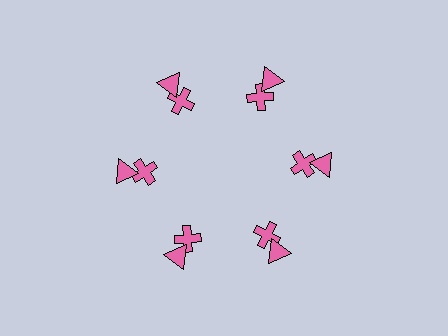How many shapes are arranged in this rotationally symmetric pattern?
There are 12 shapes, arranged in 6 groups of 2.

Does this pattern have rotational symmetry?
Yes, this pattern has 6-fold rotational symmetry. It looks the same after rotating 60 degrees around the center.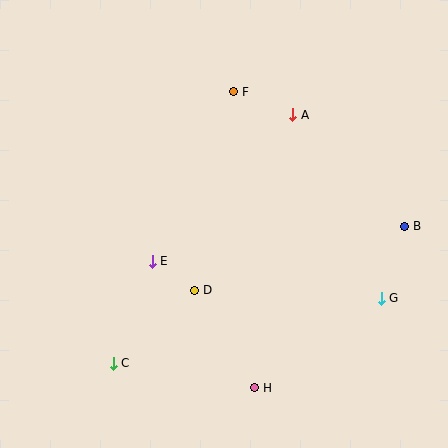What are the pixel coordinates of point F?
Point F is at (234, 92).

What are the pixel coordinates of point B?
Point B is at (405, 226).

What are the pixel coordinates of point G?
Point G is at (381, 298).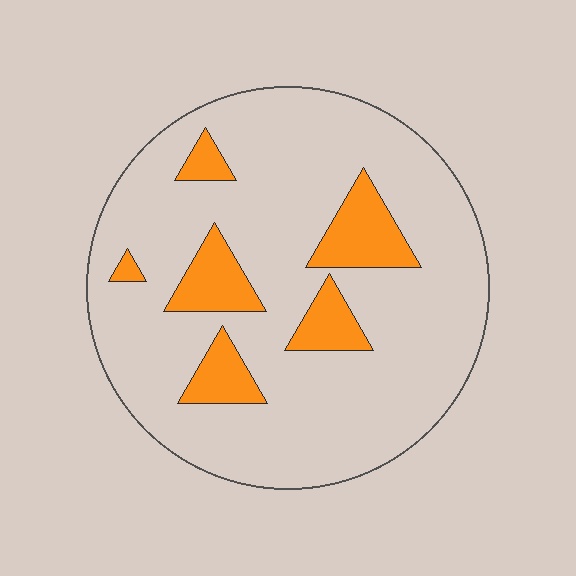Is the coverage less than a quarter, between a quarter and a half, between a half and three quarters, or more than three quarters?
Less than a quarter.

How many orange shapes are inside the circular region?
6.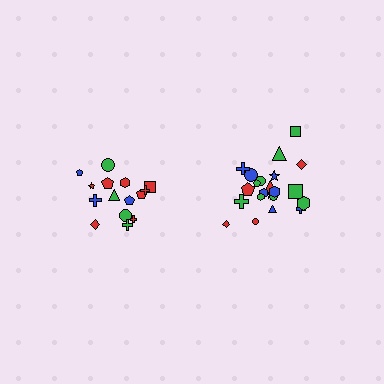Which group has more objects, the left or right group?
The right group.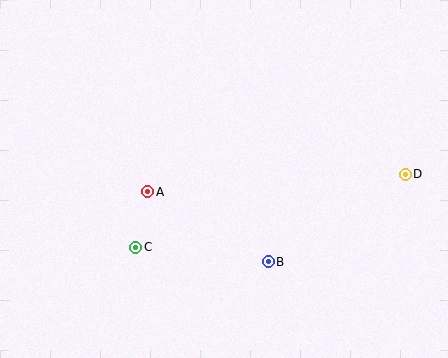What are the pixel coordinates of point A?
Point A is at (148, 192).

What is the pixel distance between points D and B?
The distance between D and B is 162 pixels.